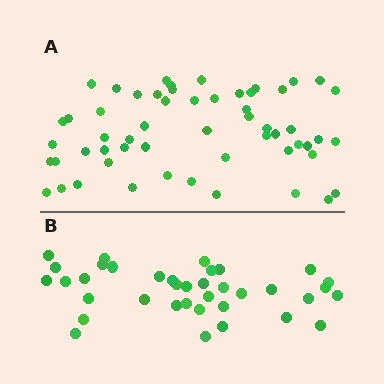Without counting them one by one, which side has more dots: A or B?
Region A (the top region) has more dots.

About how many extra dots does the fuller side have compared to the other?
Region A has approximately 20 more dots than region B.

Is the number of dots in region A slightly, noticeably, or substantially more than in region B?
Region A has substantially more. The ratio is roughly 1.5 to 1.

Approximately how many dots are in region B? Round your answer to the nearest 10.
About 40 dots. (The exact count is 37, which rounds to 40.)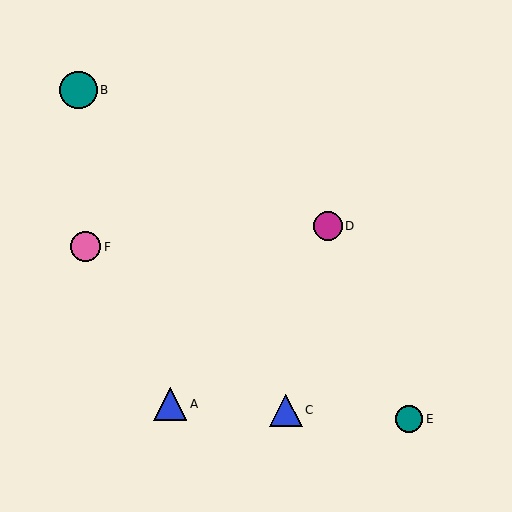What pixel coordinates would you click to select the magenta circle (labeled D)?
Click at (328, 226) to select the magenta circle D.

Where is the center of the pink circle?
The center of the pink circle is at (86, 247).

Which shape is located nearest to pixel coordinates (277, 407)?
The blue triangle (labeled C) at (286, 410) is nearest to that location.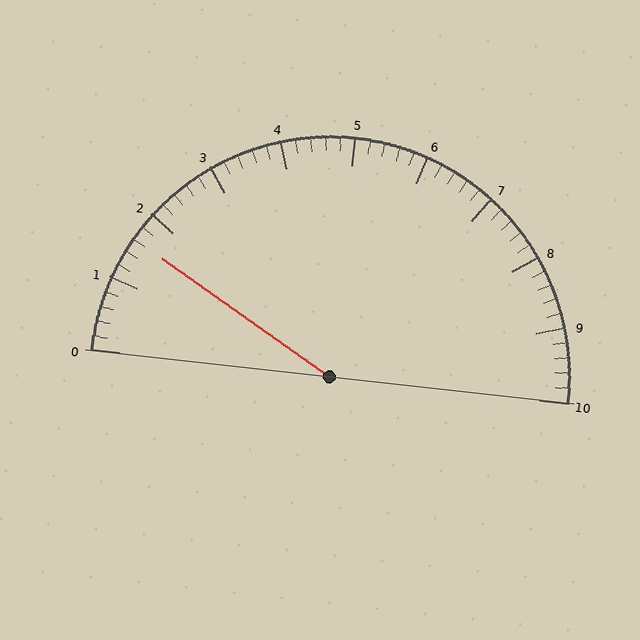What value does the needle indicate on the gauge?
The needle indicates approximately 1.6.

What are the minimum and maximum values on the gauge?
The gauge ranges from 0 to 10.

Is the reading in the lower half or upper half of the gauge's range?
The reading is in the lower half of the range (0 to 10).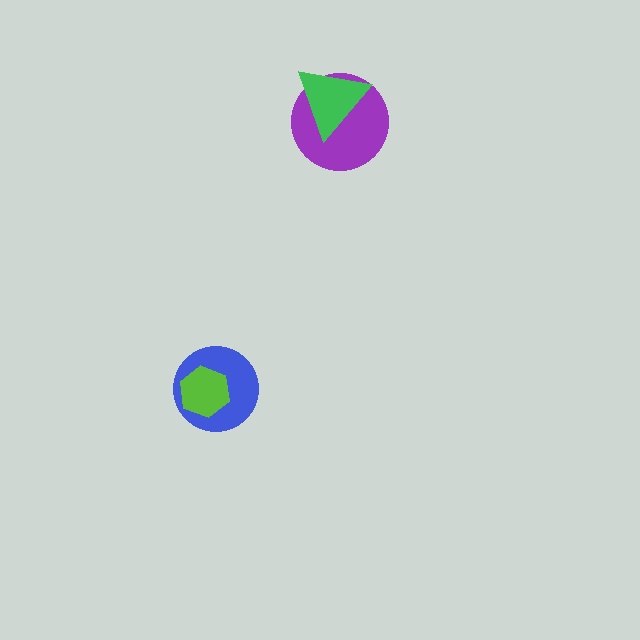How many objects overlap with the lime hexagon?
1 object overlaps with the lime hexagon.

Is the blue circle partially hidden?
Yes, it is partially covered by another shape.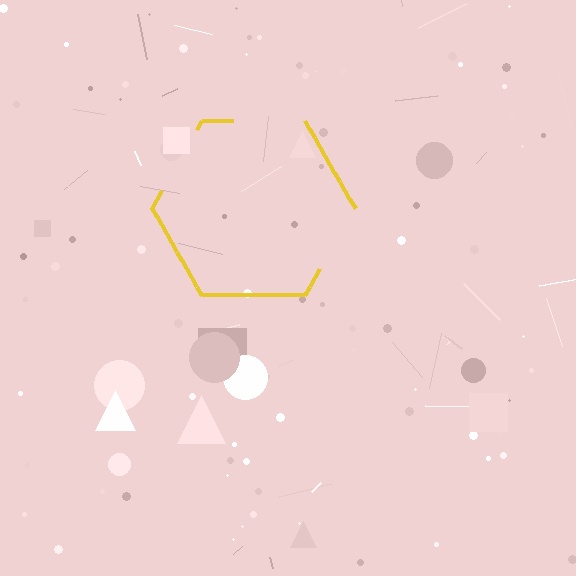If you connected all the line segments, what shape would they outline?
They would outline a hexagon.